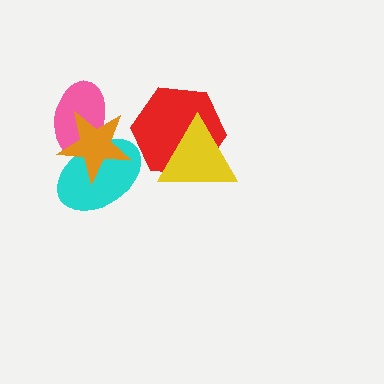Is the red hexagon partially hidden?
Yes, it is partially covered by another shape.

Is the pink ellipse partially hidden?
Yes, it is partially covered by another shape.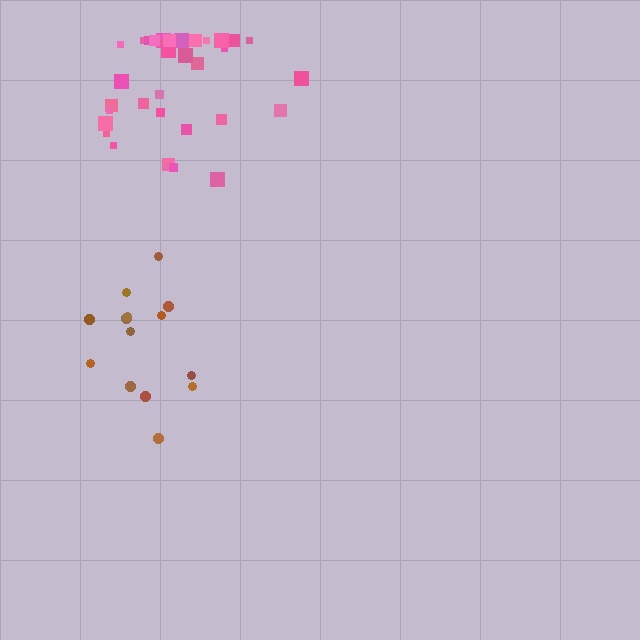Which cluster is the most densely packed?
Pink.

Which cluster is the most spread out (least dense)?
Brown.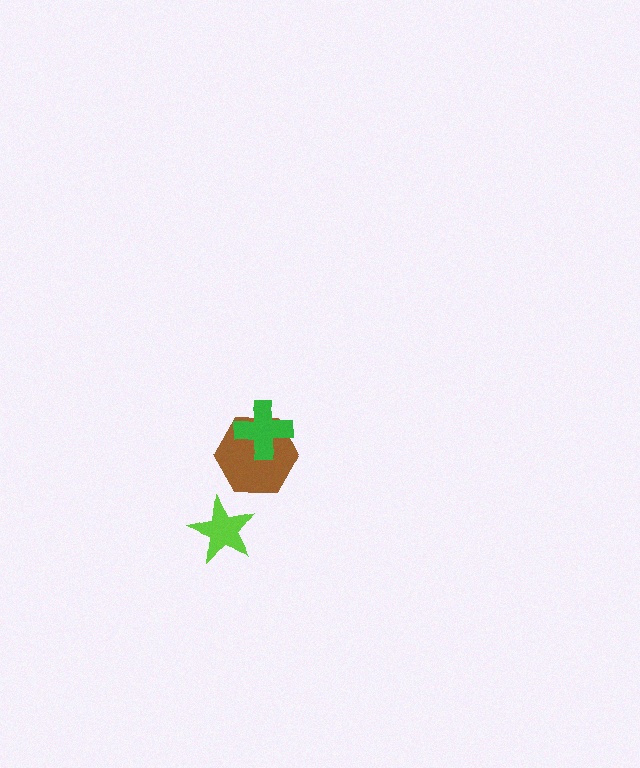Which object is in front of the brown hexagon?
The green cross is in front of the brown hexagon.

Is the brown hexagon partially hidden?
Yes, it is partially covered by another shape.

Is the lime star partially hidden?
No, no other shape covers it.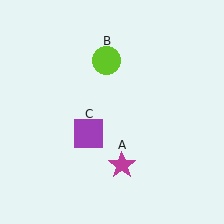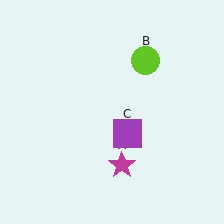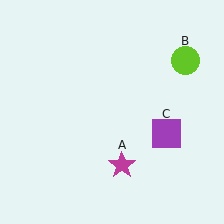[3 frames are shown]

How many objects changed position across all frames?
2 objects changed position: lime circle (object B), purple square (object C).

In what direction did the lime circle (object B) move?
The lime circle (object B) moved right.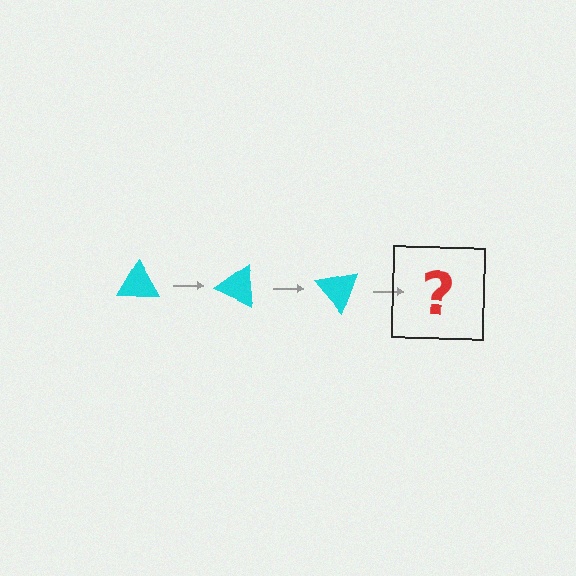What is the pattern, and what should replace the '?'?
The pattern is that the triangle rotates 25 degrees each step. The '?' should be a cyan triangle rotated 75 degrees.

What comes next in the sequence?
The next element should be a cyan triangle rotated 75 degrees.